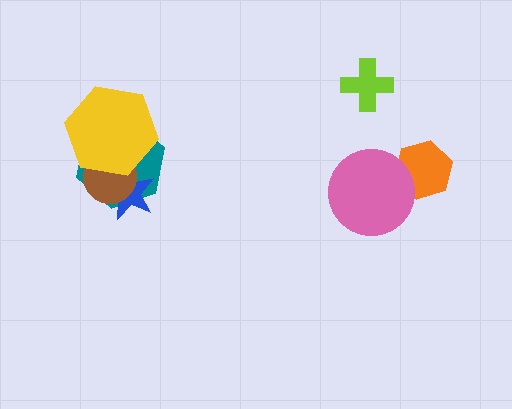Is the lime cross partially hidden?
No, no other shape covers it.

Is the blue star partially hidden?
Yes, it is partially covered by another shape.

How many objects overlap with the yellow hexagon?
3 objects overlap with the yellow hexagon.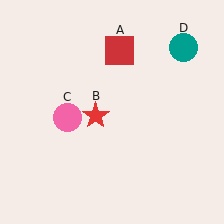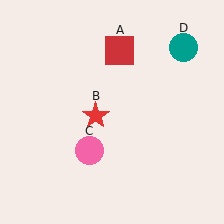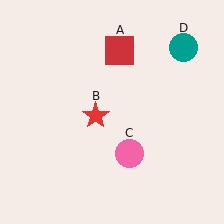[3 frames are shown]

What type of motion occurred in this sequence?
The pink circle (object C) rotated counterclockwise around the center of the scene.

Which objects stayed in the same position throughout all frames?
Red square (object A) and red star (object B) and teal circle (object D) remained stationary.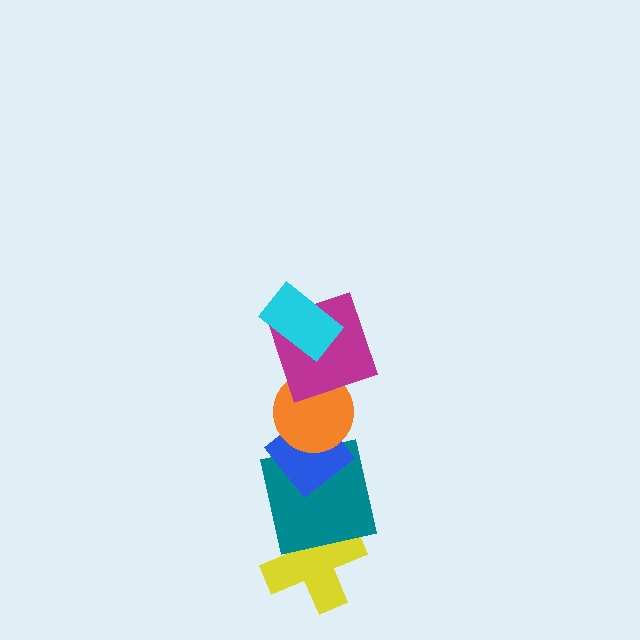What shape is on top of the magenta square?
The cyan rectangle is on top of the magenta square.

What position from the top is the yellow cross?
The yellow cross is 6th from the top.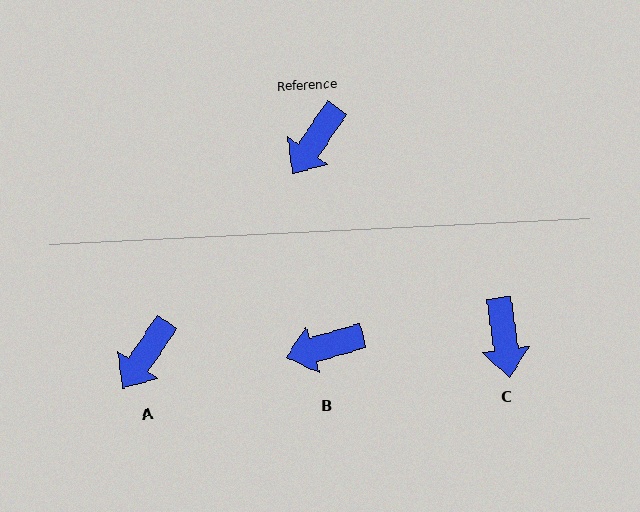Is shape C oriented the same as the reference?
No, it is off by about 42 degrees.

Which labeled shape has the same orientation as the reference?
A.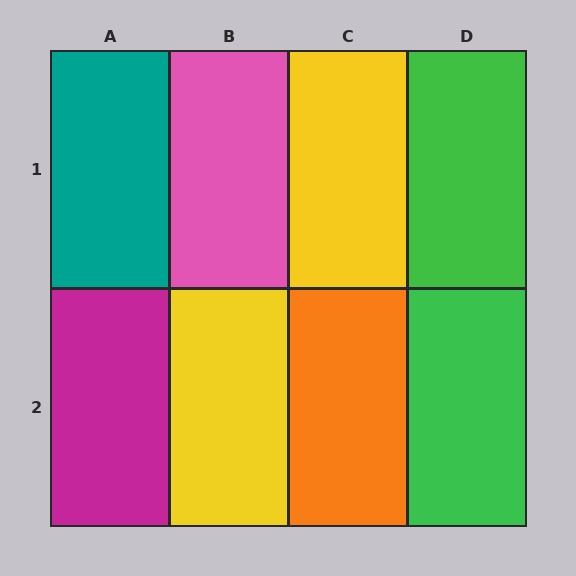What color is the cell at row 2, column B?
Yellow.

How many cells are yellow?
2 cells are yellow.